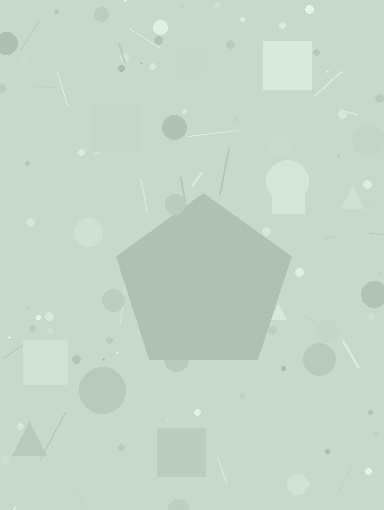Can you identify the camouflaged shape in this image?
The camouflaged shape is a pentagon.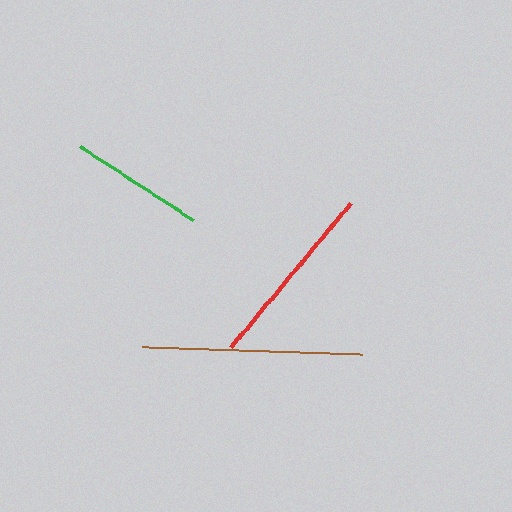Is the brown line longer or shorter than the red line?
The brown line is longer than the red line.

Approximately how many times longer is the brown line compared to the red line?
The brown line is approximately 1.2 times the length of the red line.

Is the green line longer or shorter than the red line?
The red line is longer than the green line.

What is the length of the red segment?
The red segment is approximately 187 pixels long.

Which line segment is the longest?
The brown line is the longest at approximately 220 pixels.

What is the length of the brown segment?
The brown segment is approximately 220 pixels long.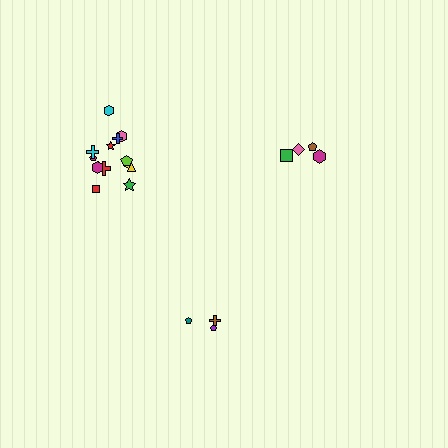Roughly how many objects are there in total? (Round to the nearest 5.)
Roughly 20 objects in total.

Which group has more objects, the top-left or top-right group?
The top-left group.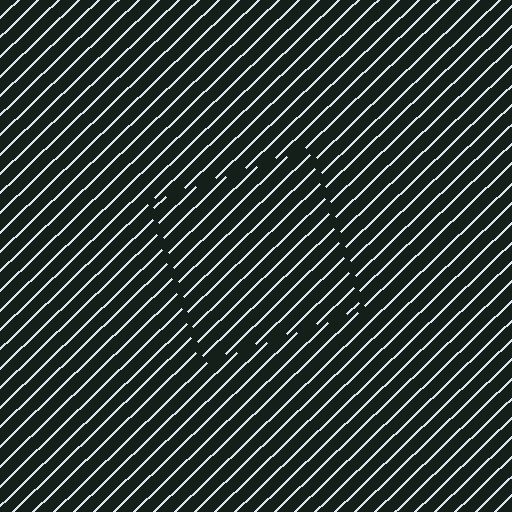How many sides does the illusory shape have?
4 sides — the line-ends trace a square.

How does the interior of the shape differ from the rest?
The interior of the shape contains the same grating, shifted by half a period — the contour is defined by the phase discontinuity where line-ends from the inner and outer gratings abut.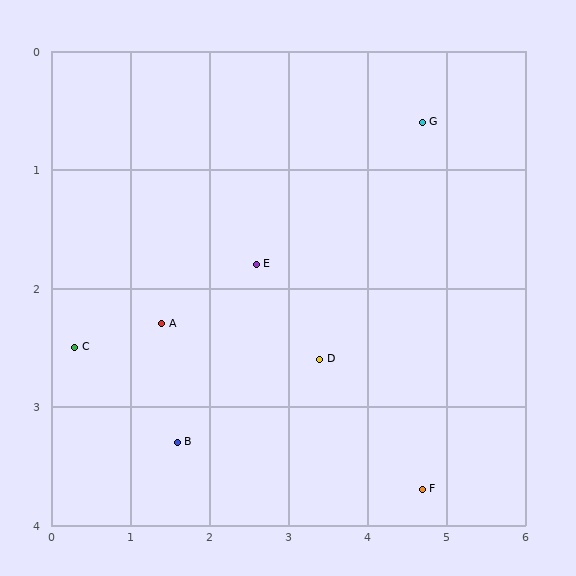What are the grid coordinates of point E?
Point E is at approximately (2.6, 1.8).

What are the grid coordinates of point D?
Point D is at approximately (3.4, 2.6).